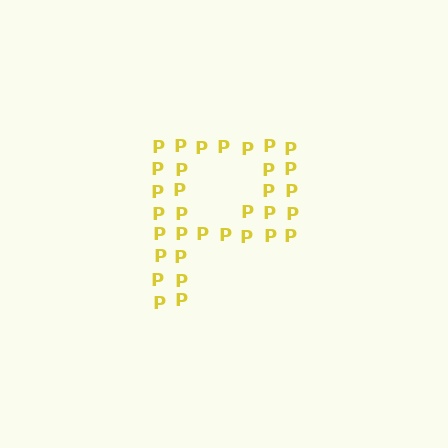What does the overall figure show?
The overall figure shows the letter P.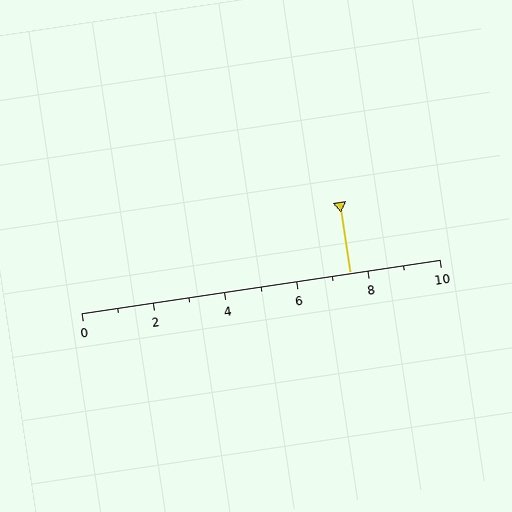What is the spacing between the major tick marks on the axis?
The major ticks are spaced 2 apart.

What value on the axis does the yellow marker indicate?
The marker indicates approximately 7.5.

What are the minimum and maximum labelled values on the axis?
The axis runs from 0 to 10.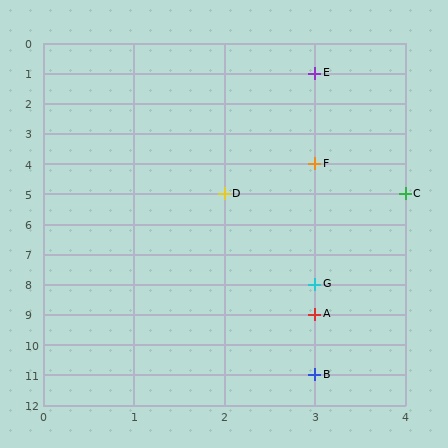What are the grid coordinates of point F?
Point F is at grid coordinates (3, 4).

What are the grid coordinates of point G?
Point G is at grid coordinates (3, 8).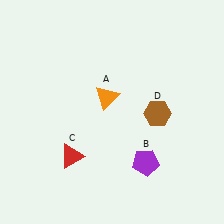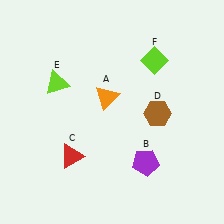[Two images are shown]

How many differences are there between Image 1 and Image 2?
There are 2 differences between the two images.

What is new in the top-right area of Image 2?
A lime diamond (F) was added in the top-right area of Image 2.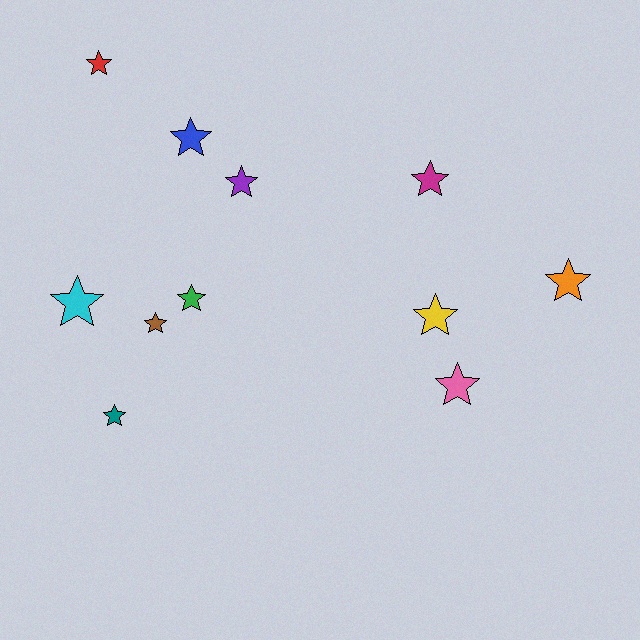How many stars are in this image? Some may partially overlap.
There are 11 stars.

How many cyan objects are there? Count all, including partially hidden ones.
There is 1 cyan object.